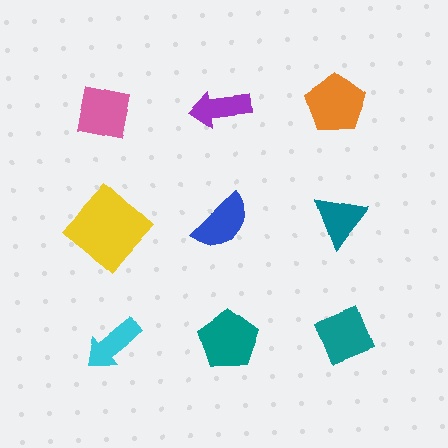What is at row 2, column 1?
A yellow diamond.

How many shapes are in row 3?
3 shapes.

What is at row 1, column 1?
A pink square.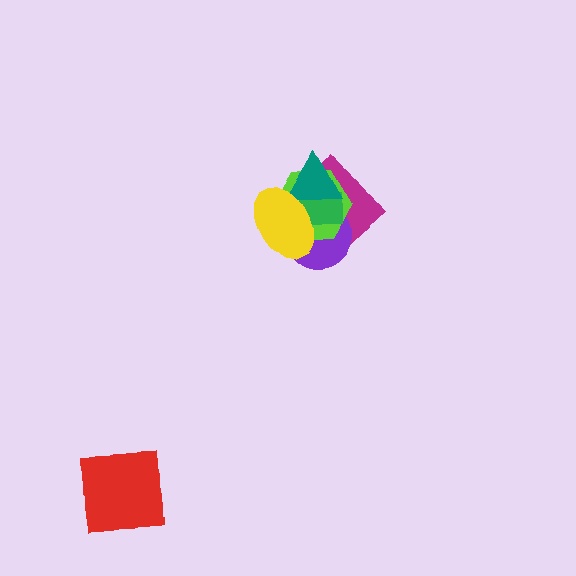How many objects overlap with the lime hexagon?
5 objects overlap with the lime hexagon.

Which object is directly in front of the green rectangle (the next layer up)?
The teal triangle is directly in front of the green rectangle.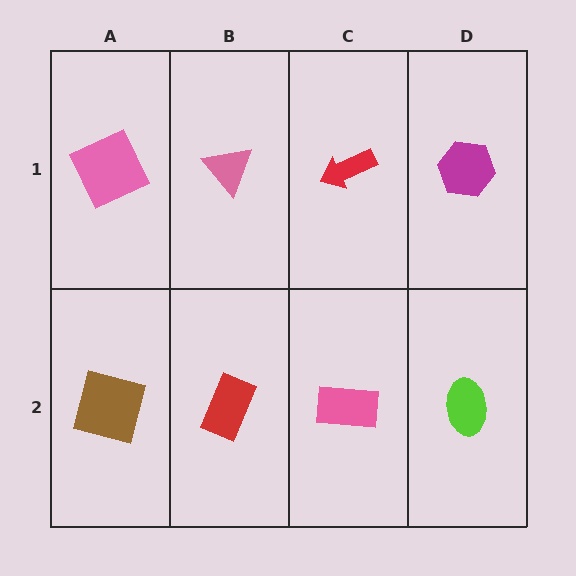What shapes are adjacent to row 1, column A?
A brown square (row 2, column A), a pink triangle (row 1, column B).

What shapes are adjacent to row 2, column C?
A red arrow (row 1, column C), a red rectangle (row 2, column B), a lime ellipse (row 2, column D).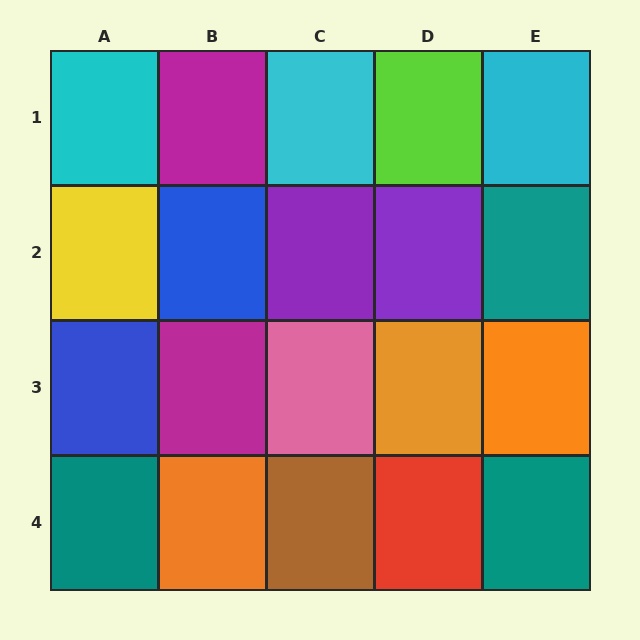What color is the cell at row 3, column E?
Orange.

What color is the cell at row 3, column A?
Blue.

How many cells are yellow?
1 cell is yellow.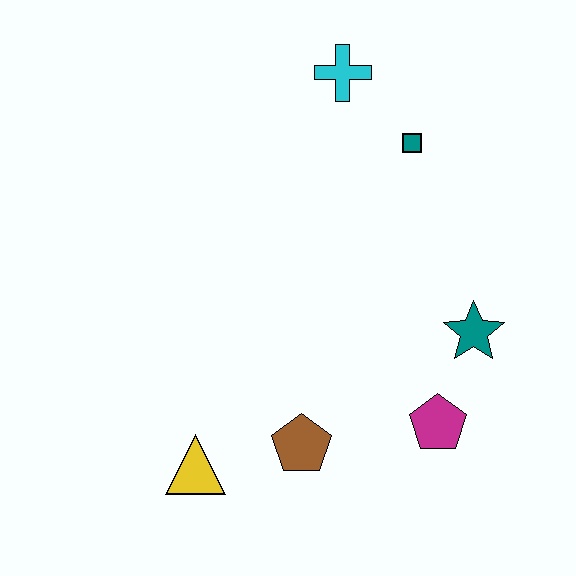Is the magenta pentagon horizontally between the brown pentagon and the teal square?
No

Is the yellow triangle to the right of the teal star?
No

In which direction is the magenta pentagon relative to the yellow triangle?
The magenta pentagon is to the right of the yellow triangle.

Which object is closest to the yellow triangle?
The brown pentagon is closest to the yellow triangle.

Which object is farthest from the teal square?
The yellow triangle is farthest from the teal square.